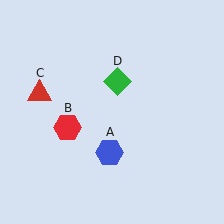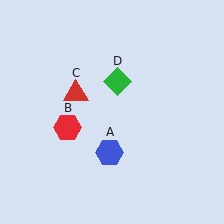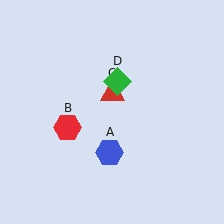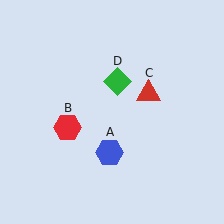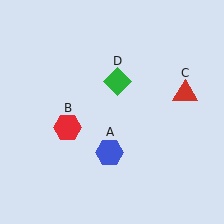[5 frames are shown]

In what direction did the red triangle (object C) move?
The red triangle (object C) moved right.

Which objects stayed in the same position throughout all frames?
Blue hexagon (object A) and red hexagon (object B) and green diamond (object D) remained stationary.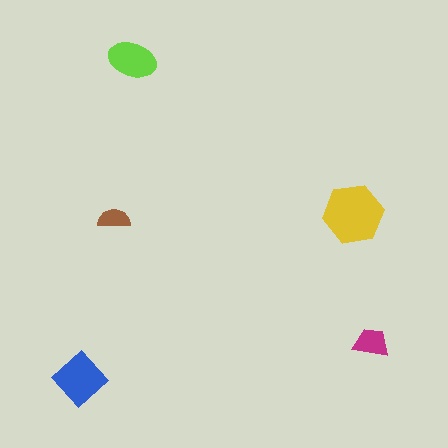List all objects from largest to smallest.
The yellow hexagon, the blue diamond, the lime ellipse, the magenta trapezoid, the brown semicircle.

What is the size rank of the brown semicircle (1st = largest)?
5th.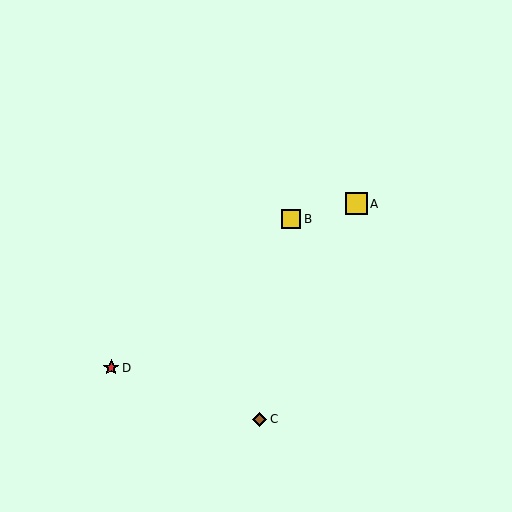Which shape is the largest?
The yellow square (labeled A) is the largest.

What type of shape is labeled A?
Shape A is a yellow square.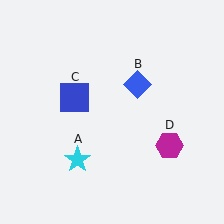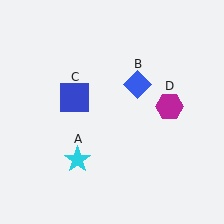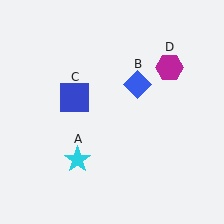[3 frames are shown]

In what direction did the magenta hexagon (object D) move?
The magenta hexagon (object D) moved up.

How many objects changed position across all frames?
1 object changed position: magenta hexagon (object D).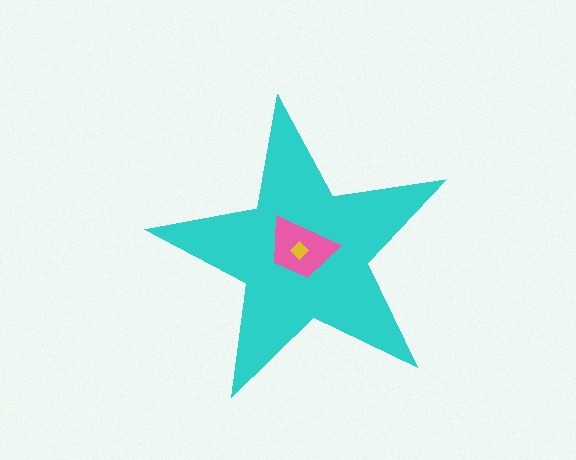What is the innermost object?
The yellow diamond.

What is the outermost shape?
The cyan star.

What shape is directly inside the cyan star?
The pink trapezoid.